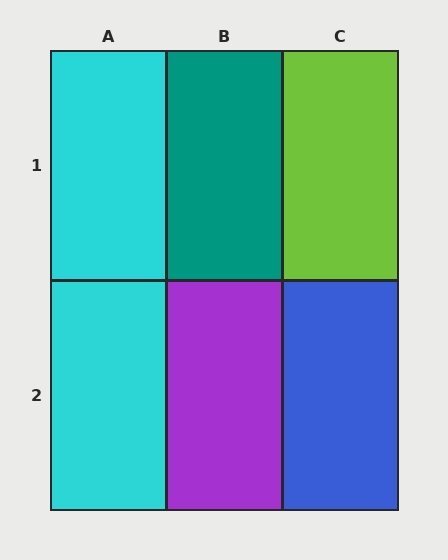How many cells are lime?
1 cell is lime.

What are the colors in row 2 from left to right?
Cyan, purple, blue.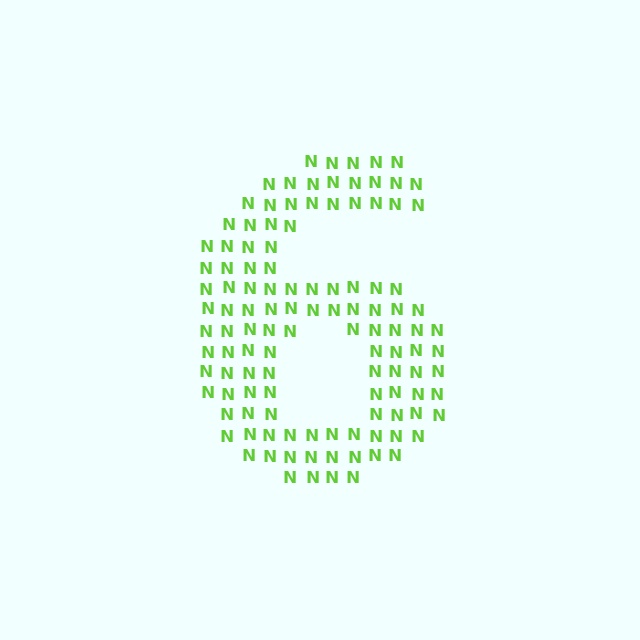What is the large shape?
The large shape is the digit 6.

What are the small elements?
The small elements are letter N's.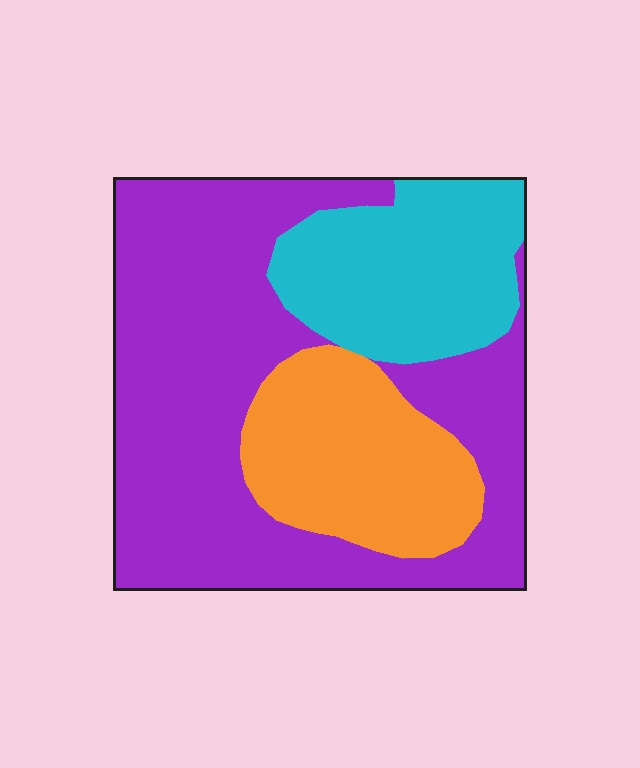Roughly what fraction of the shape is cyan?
Cyan takes up less than a quarter of the shape.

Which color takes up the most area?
Purple, at roughly 55%.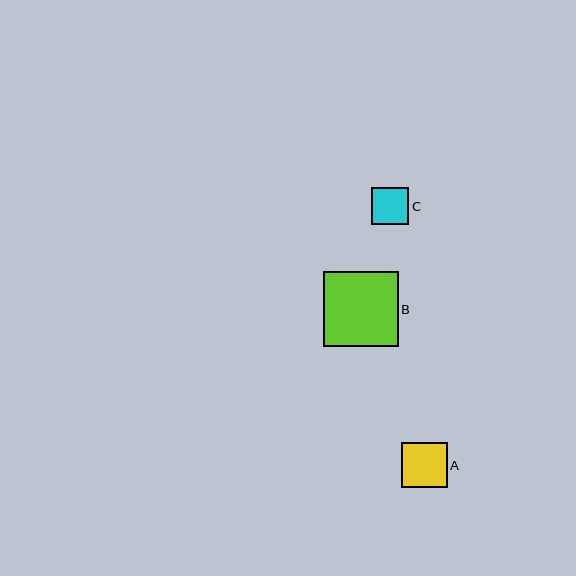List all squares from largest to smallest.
From largest to smallest: B, A, C.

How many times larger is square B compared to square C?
Square B is approximately 2.0 times the size of square C.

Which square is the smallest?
Square C is the smallest with a size of approximately 37 pixels.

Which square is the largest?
Square B is the largest with a size of approximately 75 pixels.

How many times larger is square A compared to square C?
Square A is approximately 1.2 times the size of square C.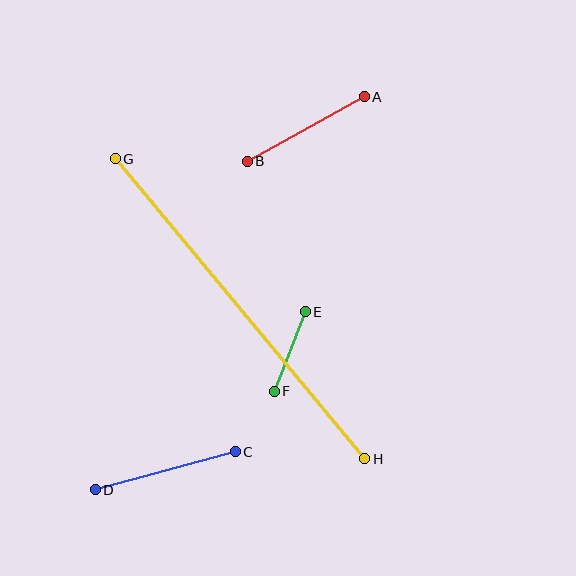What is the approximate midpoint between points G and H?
The midpoint is at approximately (240, 309) pixels.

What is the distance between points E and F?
The distance is approximately 86 pixels.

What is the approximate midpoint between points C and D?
The midpoint is at approximately (165, 471) pixels.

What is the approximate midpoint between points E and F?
The midpoint is at approximately (290, 352) pixels.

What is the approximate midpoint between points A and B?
The midpoint is at approximately (306, 129) pixels.